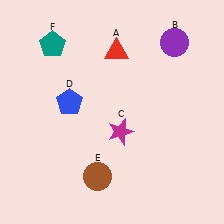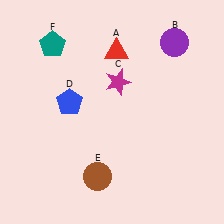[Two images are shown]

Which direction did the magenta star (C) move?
The magenta star (C) moved up.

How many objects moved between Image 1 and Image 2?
1 object moved between the two images.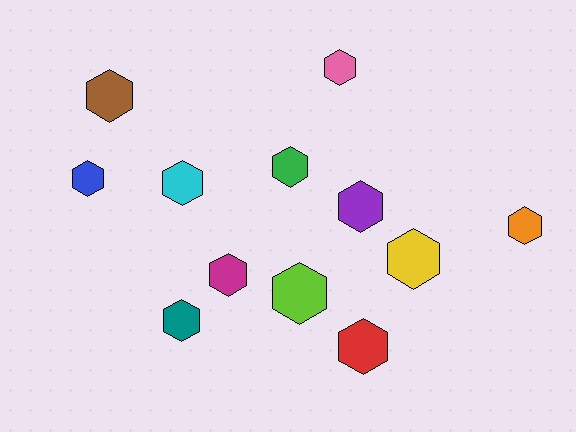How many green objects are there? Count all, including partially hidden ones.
There is 1 green object.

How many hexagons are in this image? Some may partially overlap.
There are 12 hexagons.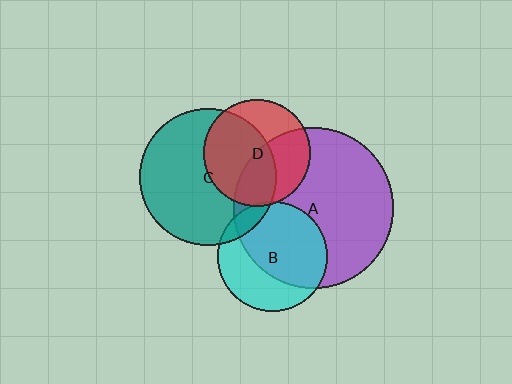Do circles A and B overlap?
Yes.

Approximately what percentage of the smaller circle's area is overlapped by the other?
Approximately 60%.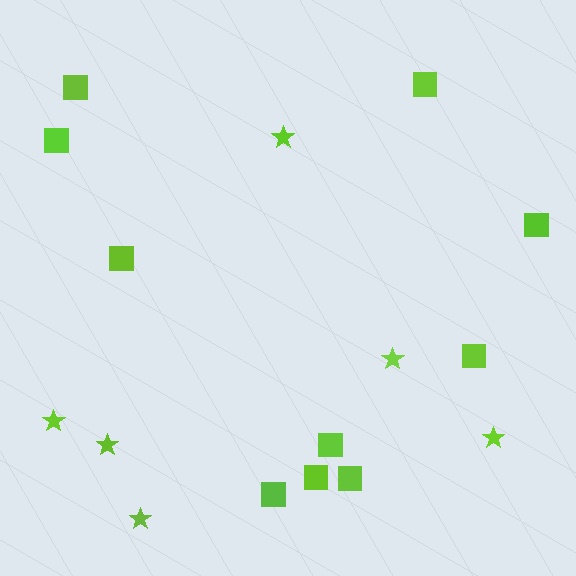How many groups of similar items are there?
There are 2 groups: one group of stars (6) and one group of squares (10).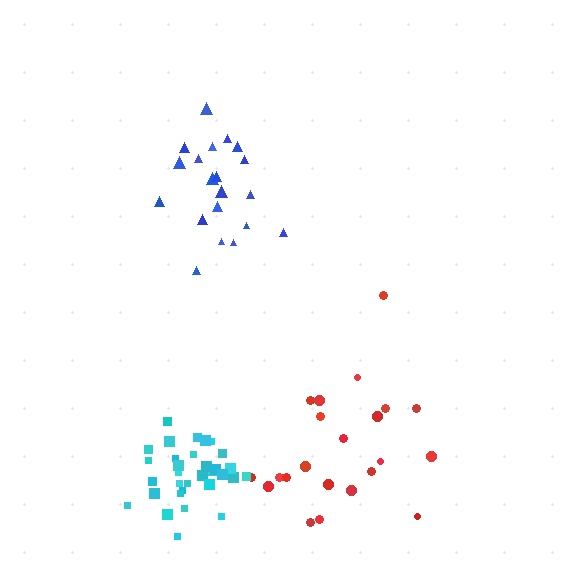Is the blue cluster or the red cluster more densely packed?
Blue.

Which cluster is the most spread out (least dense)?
Red.